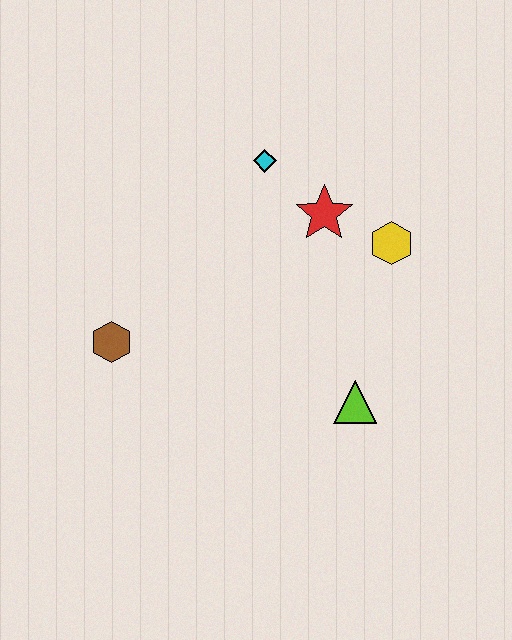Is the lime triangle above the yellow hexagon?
No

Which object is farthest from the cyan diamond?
The lime triangle is farthest from the cyan diamond.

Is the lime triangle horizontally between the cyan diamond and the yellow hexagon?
Yes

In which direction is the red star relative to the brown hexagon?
The red star is to the right of the brown hexagon.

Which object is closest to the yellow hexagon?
The red star is closest to the yellow hexagon.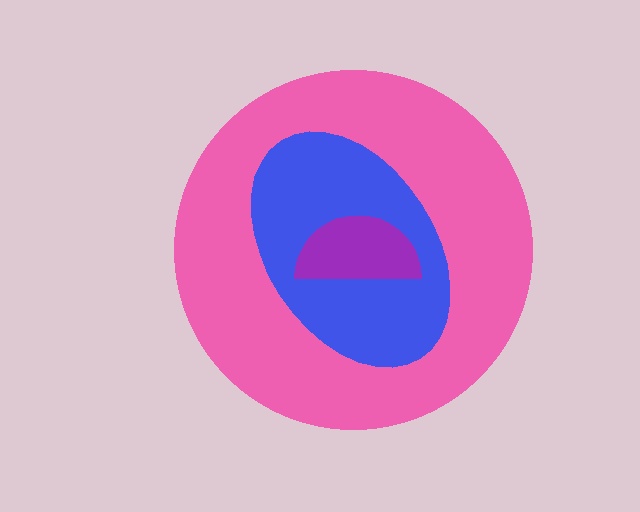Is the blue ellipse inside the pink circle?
Yes.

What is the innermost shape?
The purple semicircle.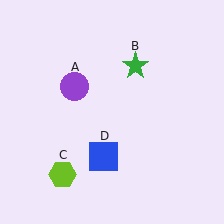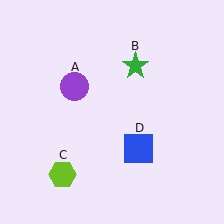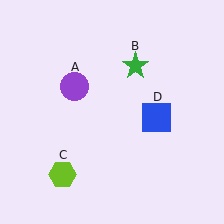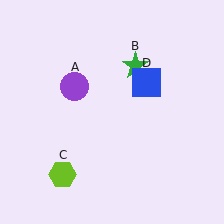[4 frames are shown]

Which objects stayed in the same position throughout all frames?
Purple circle (object A) and green star (object B) and lime hexagon (object C) remained stationary.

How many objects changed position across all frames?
1 object changed position: blue square (object D).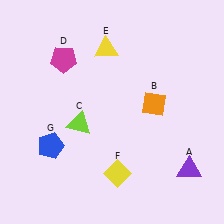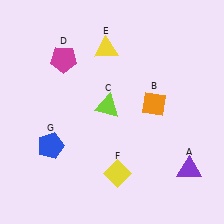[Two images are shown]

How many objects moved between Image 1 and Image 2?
1 object moved between the two images.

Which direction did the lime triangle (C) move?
The lime triangle (C) moved right.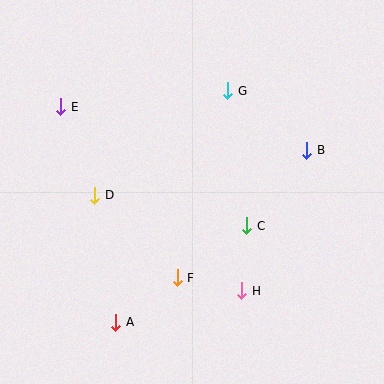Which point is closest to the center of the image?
Point C at (247, 226) is closest to the center.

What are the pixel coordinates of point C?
Point C is at (247, 226).